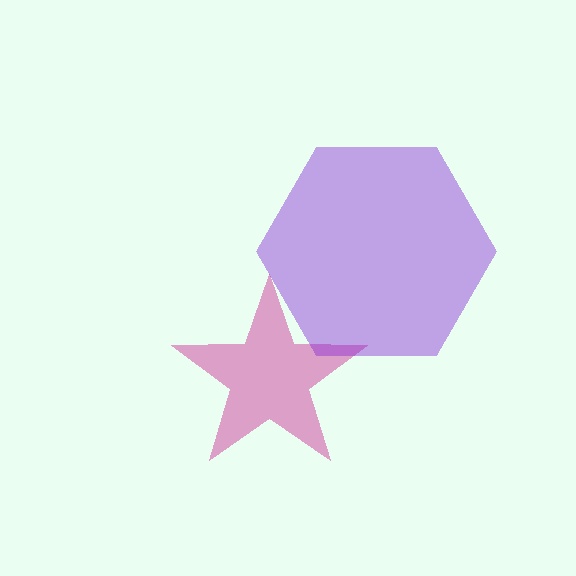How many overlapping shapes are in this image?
There are 2 overlapping shapes in the image.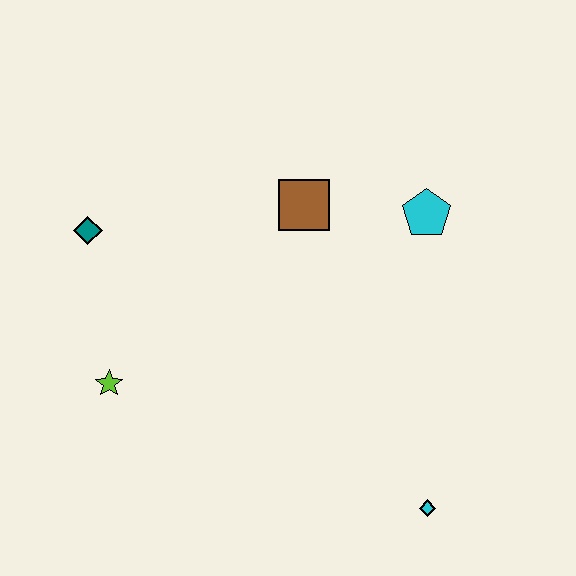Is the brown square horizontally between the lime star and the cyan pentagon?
Yes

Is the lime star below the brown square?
Yes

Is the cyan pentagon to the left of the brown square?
No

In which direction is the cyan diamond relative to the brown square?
The cyan diamond is below the brown square.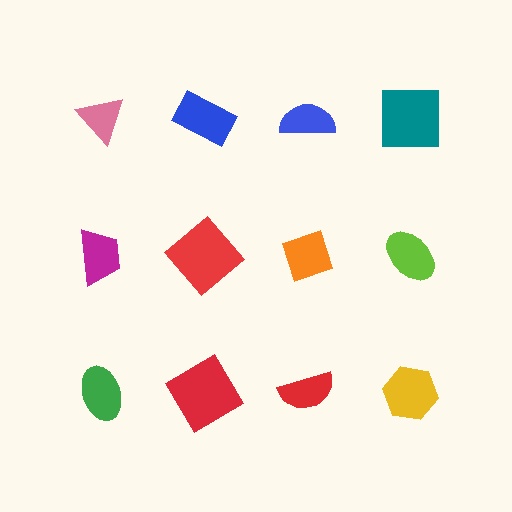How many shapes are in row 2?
4 shapes.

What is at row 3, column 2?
A red diamond.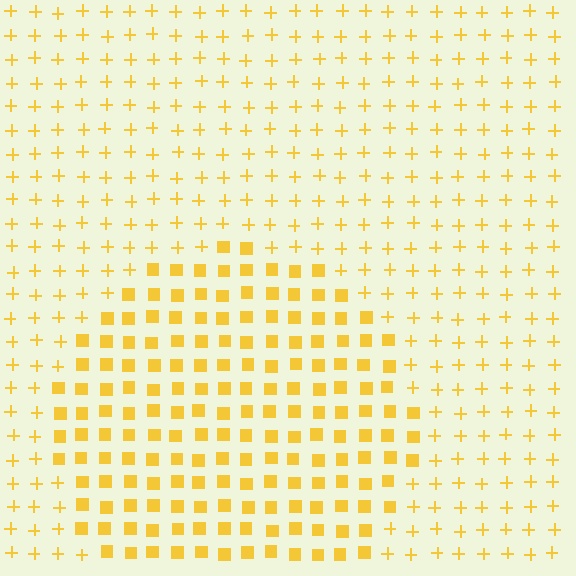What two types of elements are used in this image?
The image uses squares inside the circle region and plus signs outside it.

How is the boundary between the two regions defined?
The boundary is defined by a change in element shape: squares inside vs. plus signs outside. All elements share the same color and spacing.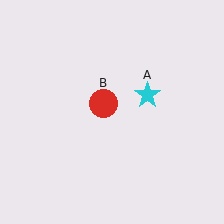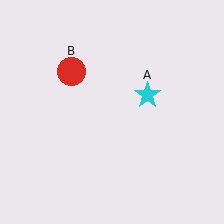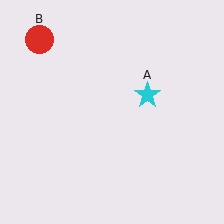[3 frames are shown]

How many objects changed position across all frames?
1 object changed position: red circle (object B).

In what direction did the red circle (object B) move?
The red circle (object B) moved up and to the left.